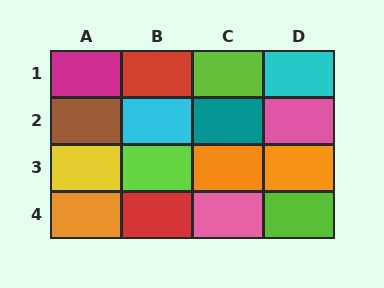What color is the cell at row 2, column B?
Cyan.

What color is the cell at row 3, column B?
Lime.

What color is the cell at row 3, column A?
Yellow.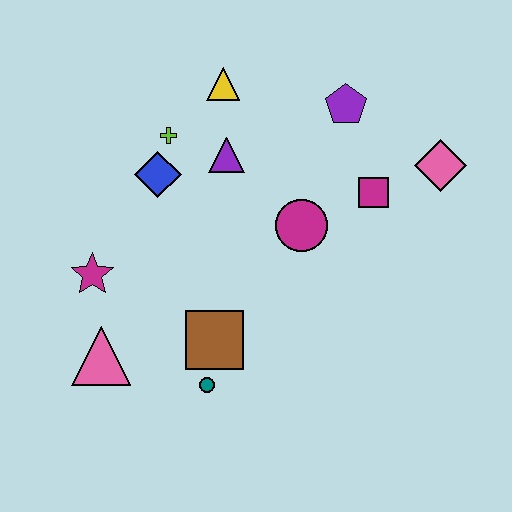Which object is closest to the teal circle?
The brown square is closest to the teal circle.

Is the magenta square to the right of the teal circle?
Yes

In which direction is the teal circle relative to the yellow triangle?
The teal circle is below the yellow triangle.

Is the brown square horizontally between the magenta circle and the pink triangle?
Yes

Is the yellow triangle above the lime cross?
Yes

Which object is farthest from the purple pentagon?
The pink triangle is farthest from the purple pentagon.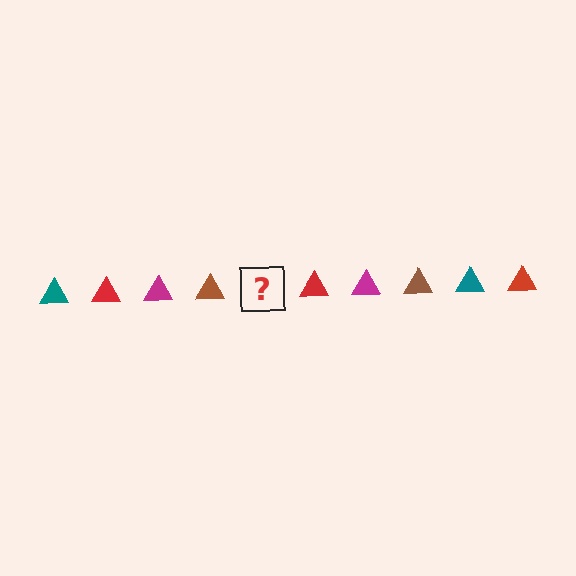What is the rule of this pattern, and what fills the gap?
The rule is that the pattern cycles through teal, red, magenta, brown triangles. The gap should be filled with a teal triangle.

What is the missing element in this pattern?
The missing element is a teal triangle.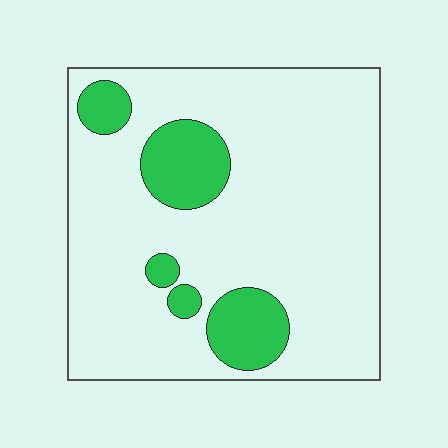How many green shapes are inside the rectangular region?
5.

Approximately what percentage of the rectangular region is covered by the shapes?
Approximately 15%.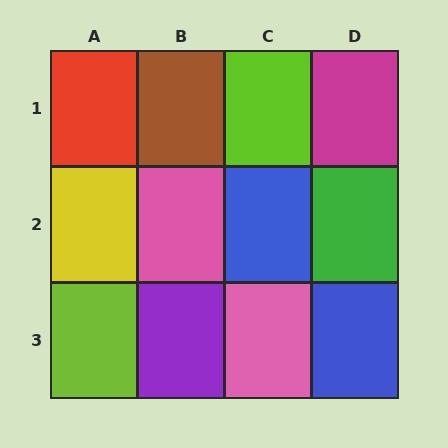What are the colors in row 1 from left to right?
Red, brown, lime, magenta.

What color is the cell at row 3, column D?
Blue.